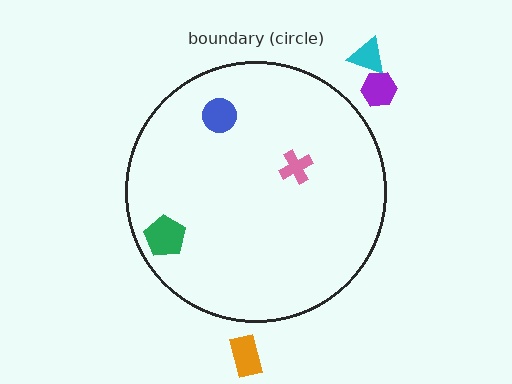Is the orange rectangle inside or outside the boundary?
Outside.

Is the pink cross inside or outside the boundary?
Inside.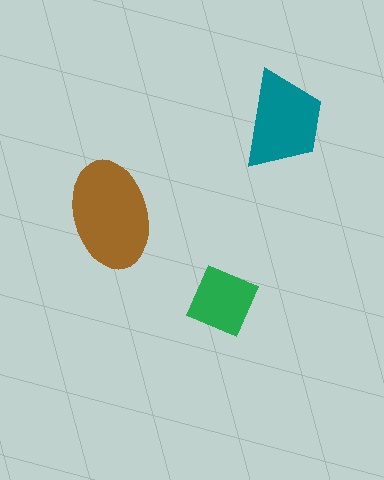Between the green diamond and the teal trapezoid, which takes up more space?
The teal trapezoid.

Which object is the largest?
The brown ellipse.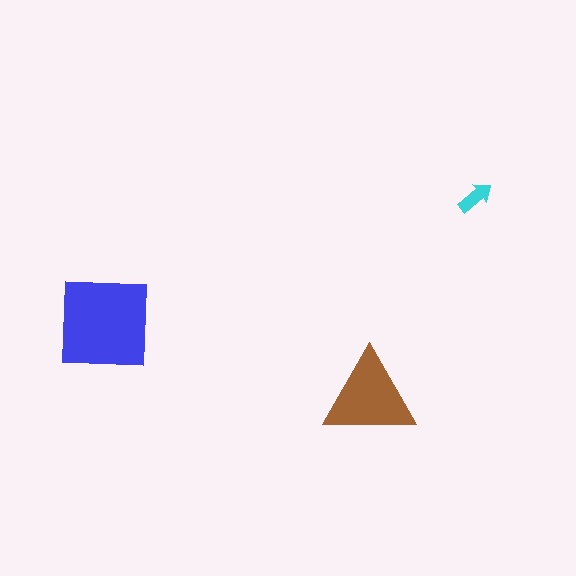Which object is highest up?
The cyan arrow is topmost.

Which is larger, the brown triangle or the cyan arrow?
The brown triangle.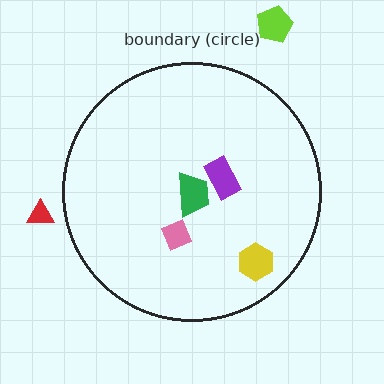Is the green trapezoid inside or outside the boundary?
Inside.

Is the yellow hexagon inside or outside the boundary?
Inside.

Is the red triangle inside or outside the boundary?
Outside.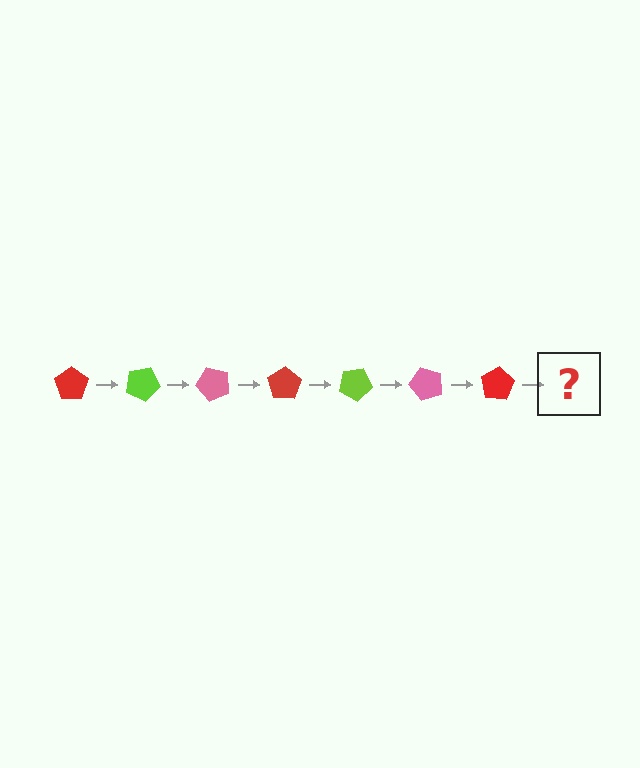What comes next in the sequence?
The next element should be a lime pentagon, rotated 175 degrees from the start.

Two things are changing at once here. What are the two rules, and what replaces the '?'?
The two rules are that it rotates 25 degrees each step and the color cycles through red, lime, and pink. The '?' should be a lime pentagon, rotated 175 degrees from the start.